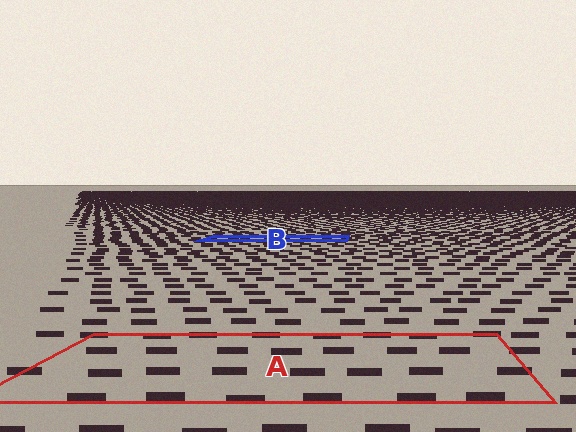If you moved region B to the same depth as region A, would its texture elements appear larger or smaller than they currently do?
They would appear larger. At a closer depth, the same texture elements are projected at a bigger on-screen size.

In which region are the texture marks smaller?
The texture marks are smaller in region B, because it is farther away.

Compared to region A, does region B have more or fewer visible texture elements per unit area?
Region B has more texture elements per unit area — they are packed more densely because it is farther away.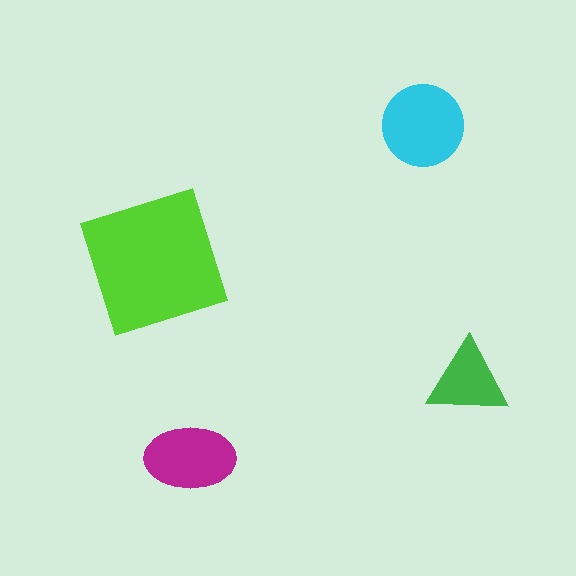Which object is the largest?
The lime square.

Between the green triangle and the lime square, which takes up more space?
The lime square.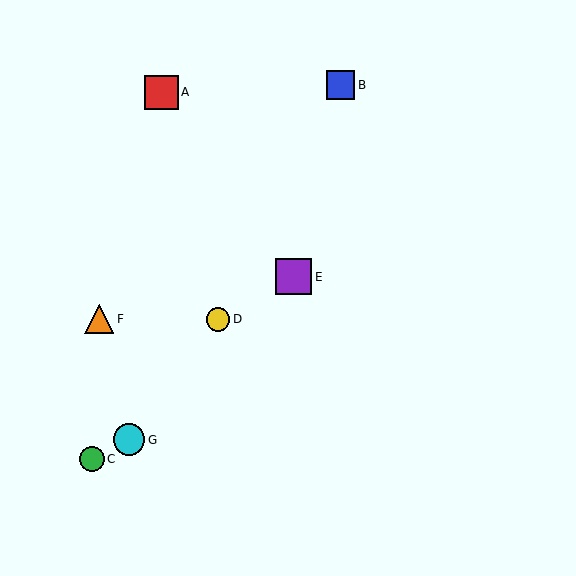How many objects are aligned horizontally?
2 objects (D, F) are aligned horizontally.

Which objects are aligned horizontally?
Objects D, F are aligned horizontally.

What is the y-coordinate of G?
Object G is at y≈440.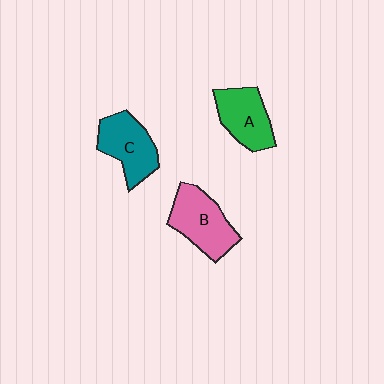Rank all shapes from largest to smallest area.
From largest to smallest: B (pink), C (teal), A (green).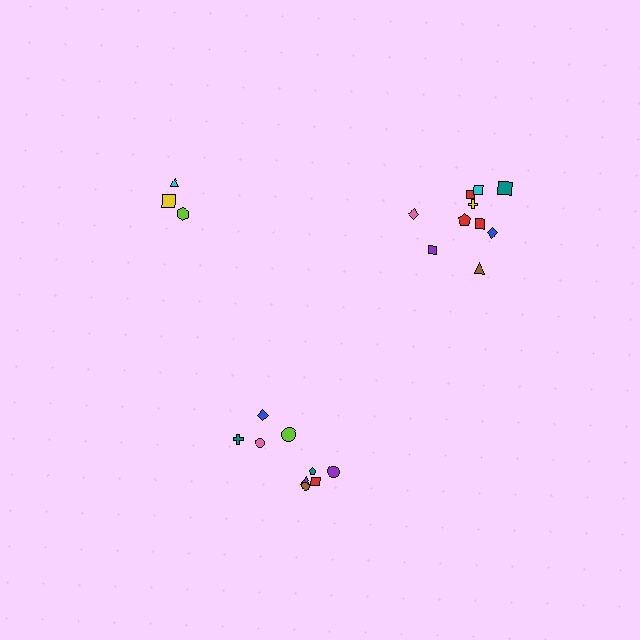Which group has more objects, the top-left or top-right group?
The top-right group.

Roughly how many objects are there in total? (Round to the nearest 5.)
Roughly 25 objects in total.